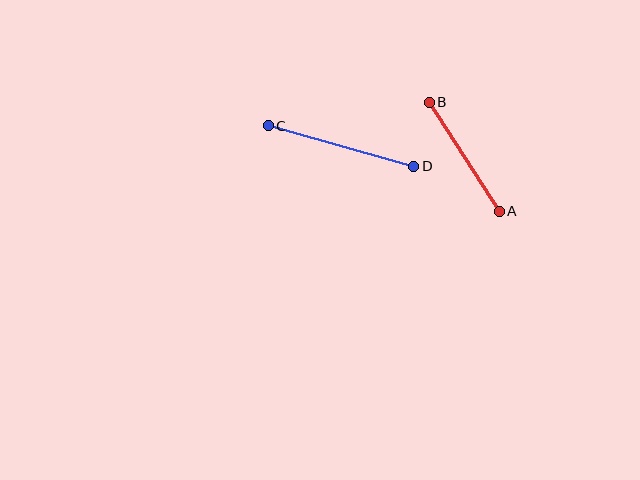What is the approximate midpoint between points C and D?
The midpoint is at approximately (341, 146) pixels.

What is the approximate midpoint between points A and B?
The midpoint is at approximately (464, 157) pixels.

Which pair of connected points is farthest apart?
Points C and D are farthest apart.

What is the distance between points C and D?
The distance is approximately 151 pixels.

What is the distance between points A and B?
The distance is approximately 130 pixels.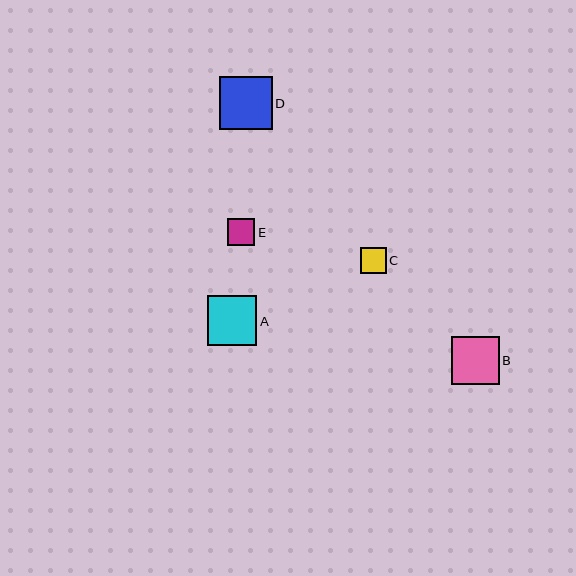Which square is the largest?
Square D is the largest with a size of approximately 53 pixels.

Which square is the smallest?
Square C is the smallest with a size of approximately 26 pixels.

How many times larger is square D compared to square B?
Square D is approximately 1.1 times the size of square B.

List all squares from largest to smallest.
From largest to smallest: D, A, B, E, C.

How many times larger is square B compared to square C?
Square B is approximately 1.8 times the size of square C.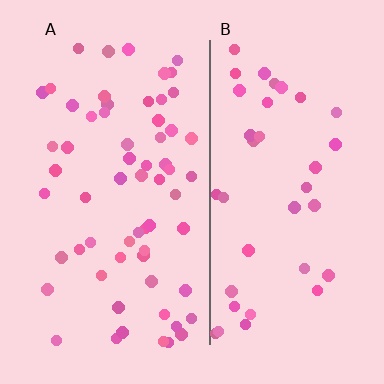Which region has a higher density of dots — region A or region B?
A (the left).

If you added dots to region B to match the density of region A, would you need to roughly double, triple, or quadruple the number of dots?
Approximately double.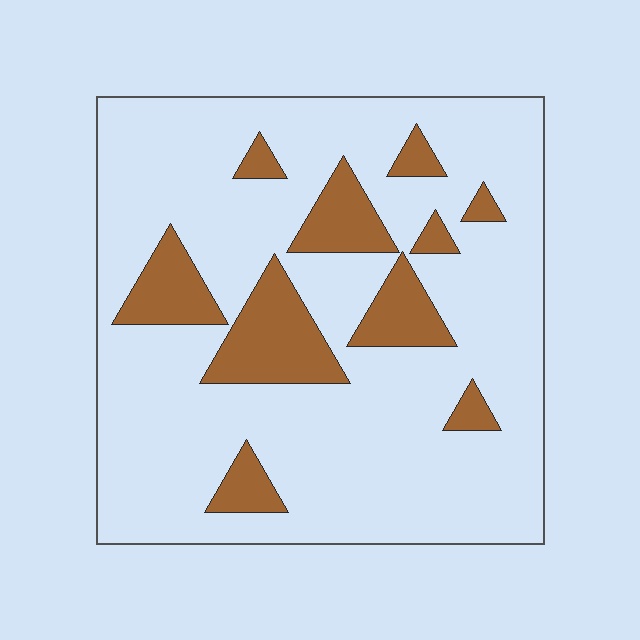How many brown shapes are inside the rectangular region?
10.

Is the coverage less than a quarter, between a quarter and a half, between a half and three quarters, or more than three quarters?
Less than a quarter.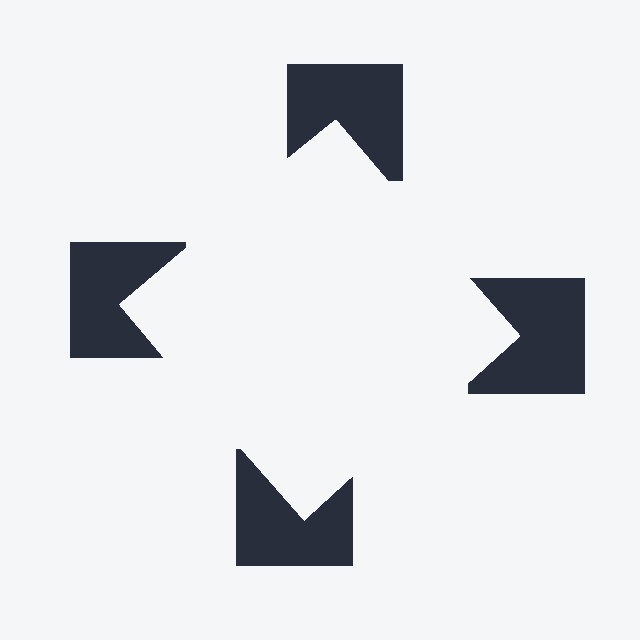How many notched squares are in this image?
There are 4 — one at each vertex of the illusory square.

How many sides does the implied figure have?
4 sides.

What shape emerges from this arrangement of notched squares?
An illusory square — its edges are inferred from the aligned wedge cuts in the notched squares, not physically drawn.